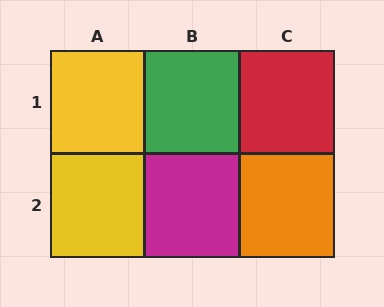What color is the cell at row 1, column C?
Red.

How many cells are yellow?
2 cells are yellow.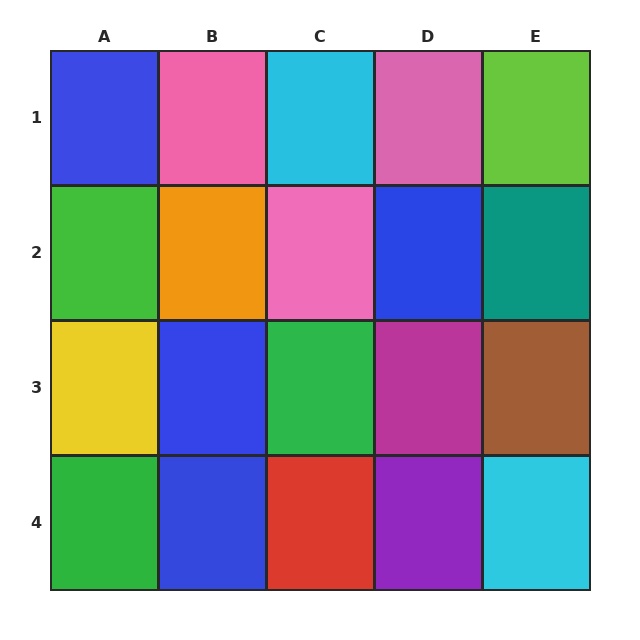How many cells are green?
3 cells are green.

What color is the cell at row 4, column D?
Purple.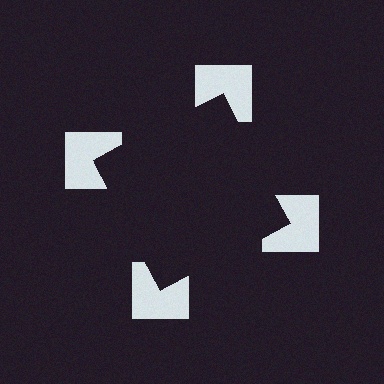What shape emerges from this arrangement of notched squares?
An illusory square — its edges are inferred from the aligned wedge cuts in the notched squares, not physically drawn.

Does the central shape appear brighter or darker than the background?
It typically appears slightly darker than the background, even though no actual brightness change is drawn.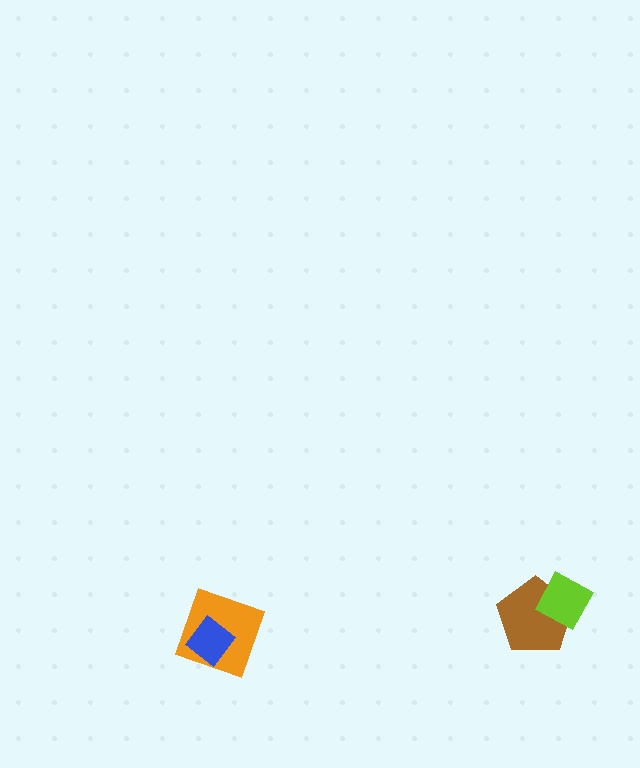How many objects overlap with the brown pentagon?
1 object overlaps with the brown pentagon.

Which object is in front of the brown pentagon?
The lime diamond is in front of the brown pentagon.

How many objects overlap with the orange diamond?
1 object overlaps with the orange diamond.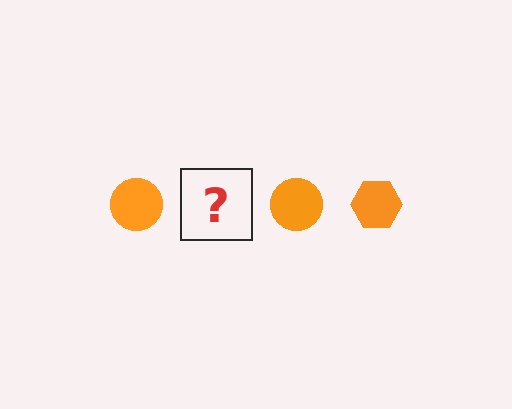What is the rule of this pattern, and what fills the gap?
The rule is that the pattern cycles through circle, hexagon shapes in orange. The gap should be filled with an orange hexagon.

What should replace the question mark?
The question mark should be replaced with an orange hexagon.